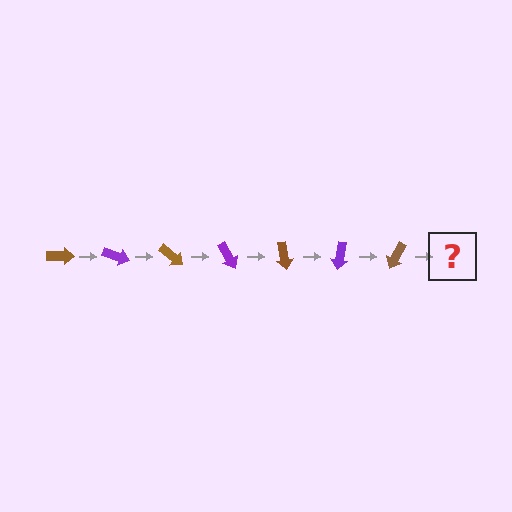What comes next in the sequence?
The next element should be a purple arrow, rotated 140 degrees from the start.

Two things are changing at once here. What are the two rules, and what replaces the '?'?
The two rules are that it rotates 20 degrees each step and the color cycles through brown and purple. The '?' should be a purple arrow, rotated 140 degrees from the start.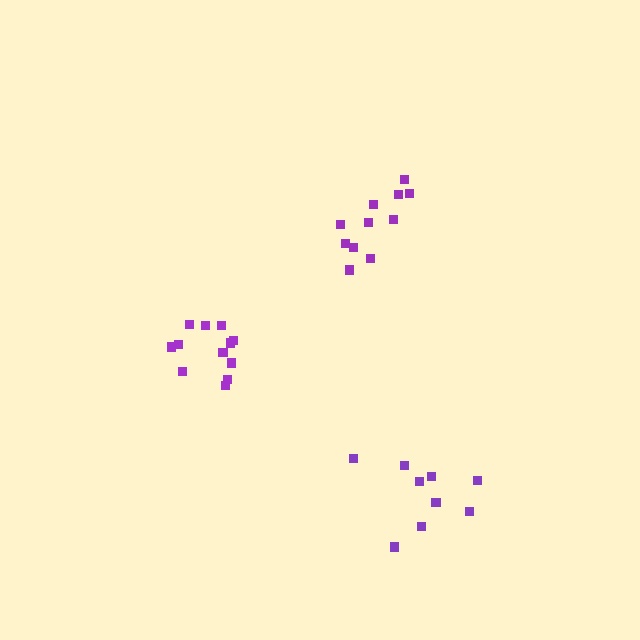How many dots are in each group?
Group 1: 12 dots, Group 2: 11 dots, Group 3: 9 dots (32 total).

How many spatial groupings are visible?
There are 3 spatial groupings.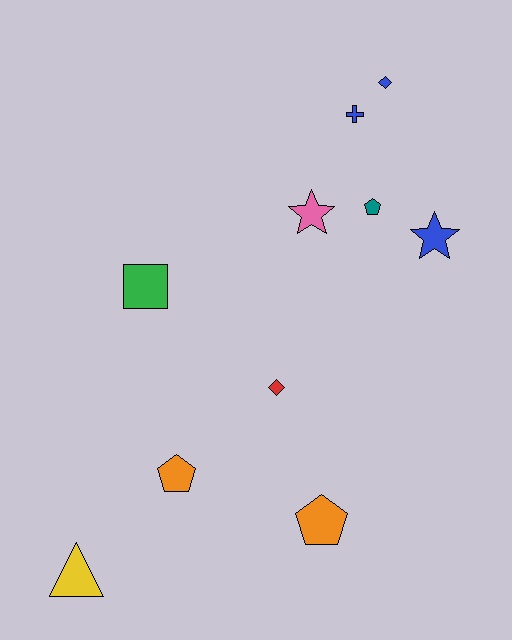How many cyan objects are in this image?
There are no cyan objects.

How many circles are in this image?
There are no circles.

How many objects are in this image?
There are 10 objects.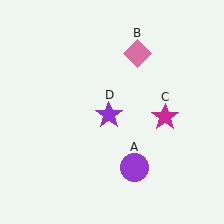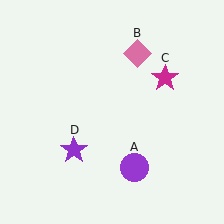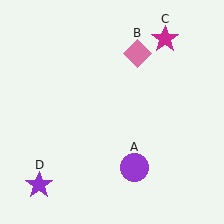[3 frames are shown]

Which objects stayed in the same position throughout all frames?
Purple circle (object A) and pink diamond (object B) remained stationary.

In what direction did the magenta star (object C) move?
The magenta star (object C) moved up.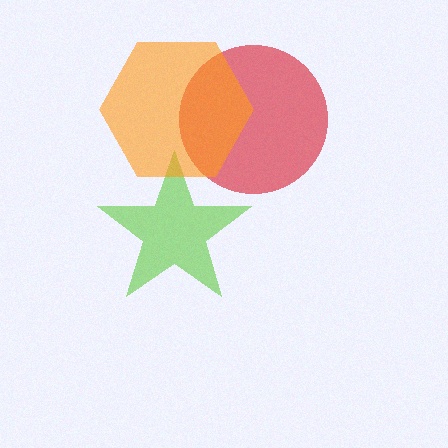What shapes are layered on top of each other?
The layered shapes are: a red circle, a lime star, an orange hexagon.